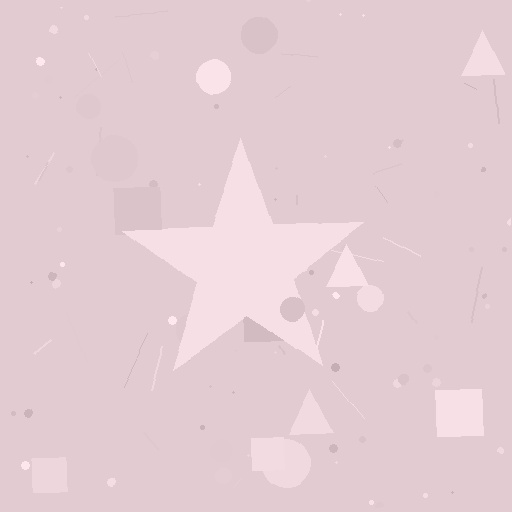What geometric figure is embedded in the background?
A star is embedded in the background.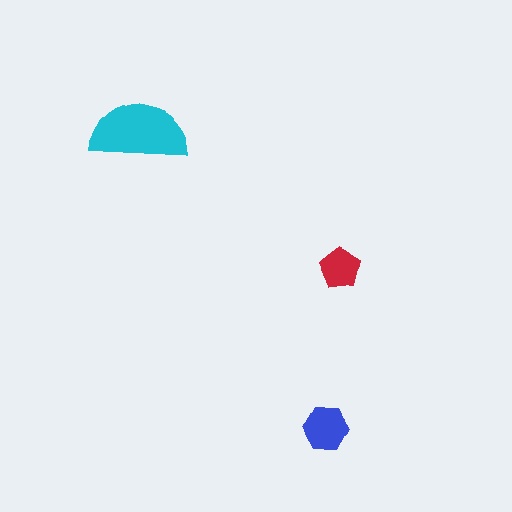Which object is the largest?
The cyan semicircle.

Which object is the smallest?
The red pentagon.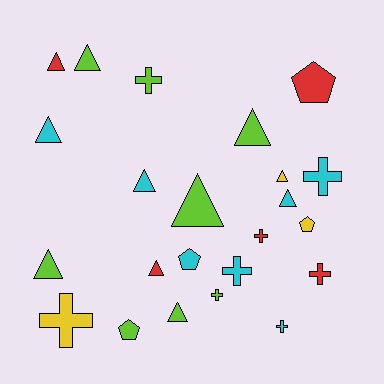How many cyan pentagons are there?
There is 1 cyan pentagon.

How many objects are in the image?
There are 23 objects.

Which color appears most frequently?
Lime, with 8 objects.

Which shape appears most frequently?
Triangle, with 11 objects.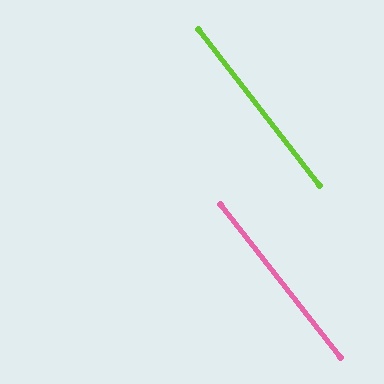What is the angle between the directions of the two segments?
Approximately 0 degrees.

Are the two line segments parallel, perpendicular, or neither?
Parallel — their directions differ by only 0.2°.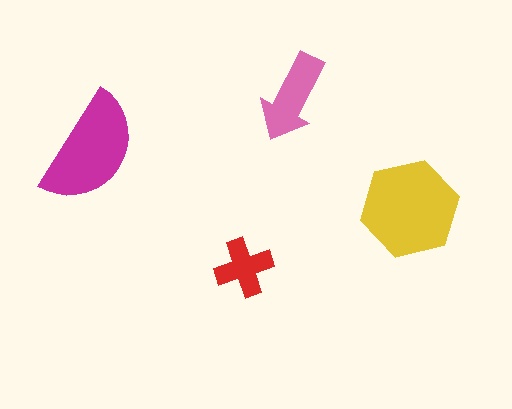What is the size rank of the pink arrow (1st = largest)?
3rd.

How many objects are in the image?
There are 4 objects in the image.